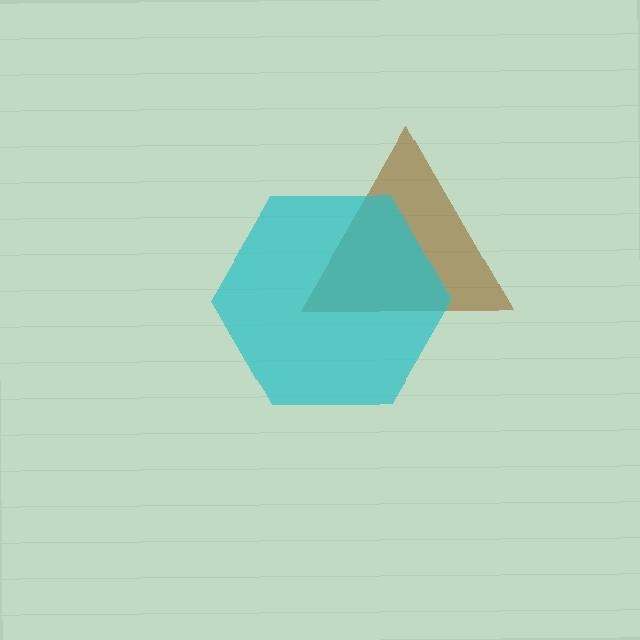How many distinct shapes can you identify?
There are 2 distinct shapes: a brown triangle, a cyan hexagon.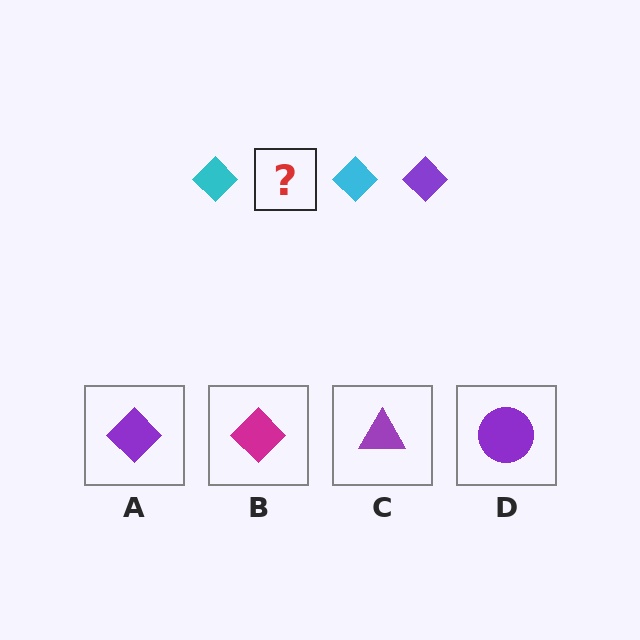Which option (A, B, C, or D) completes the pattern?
A.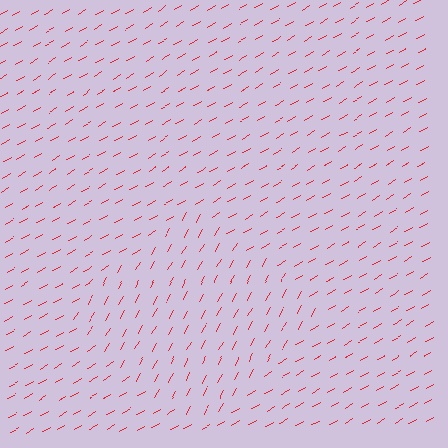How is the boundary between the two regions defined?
The boundary is defined purely by a change in line orientation (approximately 31 degrees difference). All lines are the same color and thickness.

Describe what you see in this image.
The image is filled with small red line segments. A diamond region in the image has lines oriented differently from the surrounding lines, creating a visible texture boundary.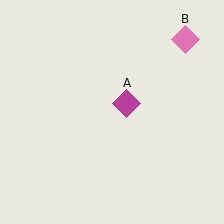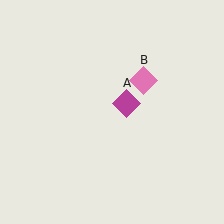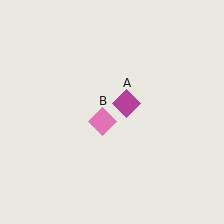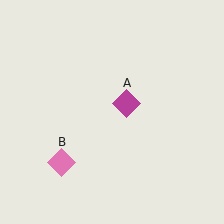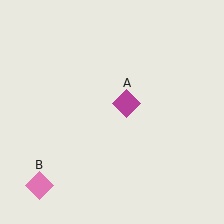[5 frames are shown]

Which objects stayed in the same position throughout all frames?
Magenta diamond (object A) remained stationary.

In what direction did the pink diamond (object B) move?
The pink diamond (object B) moved down and to the left.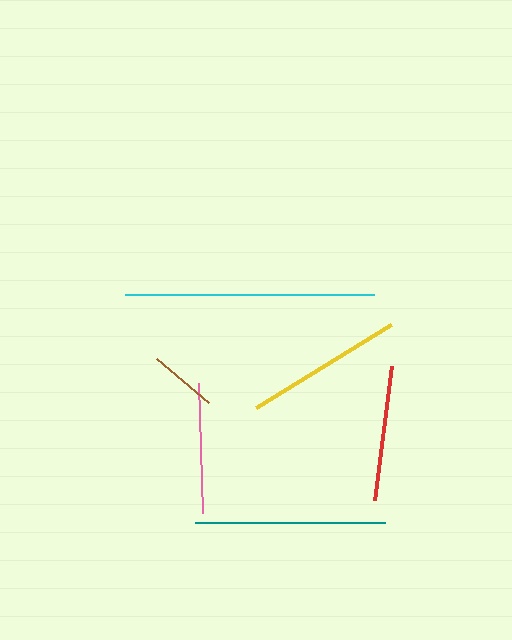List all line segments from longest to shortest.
From longest to shortest: cyan, teal, yellow, red, pink, brown.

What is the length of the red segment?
The red segment is approximately 135 pixels long.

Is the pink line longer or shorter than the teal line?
The teal line is longer than the pink line.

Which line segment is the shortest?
The brown line is the shortest at approximately 68 pixels.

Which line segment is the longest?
The cyan line is the longest at approximately 249 pixels.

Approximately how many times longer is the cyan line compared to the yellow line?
The cyan line is approximately 1.6 times the length of the yellow line.